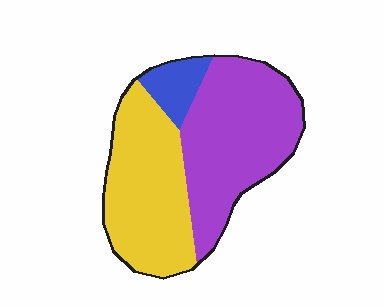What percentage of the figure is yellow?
Yellow covers 42% of the figure.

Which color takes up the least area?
Blue, at roughly 10%.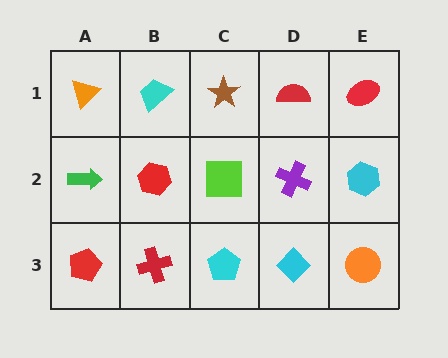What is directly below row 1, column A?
A green arrow.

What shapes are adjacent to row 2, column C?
A brown star (row 1, column C), a cyan pentagon (row 3, column C), a red hexagon (row 2, column B), a purple cross (row 2, column D).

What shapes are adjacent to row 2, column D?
A red semicircle (row 1, column D), a cyan diamond (row 3, column D), a lime square (row 2, column C), a cyan hexagon (row 2, column E).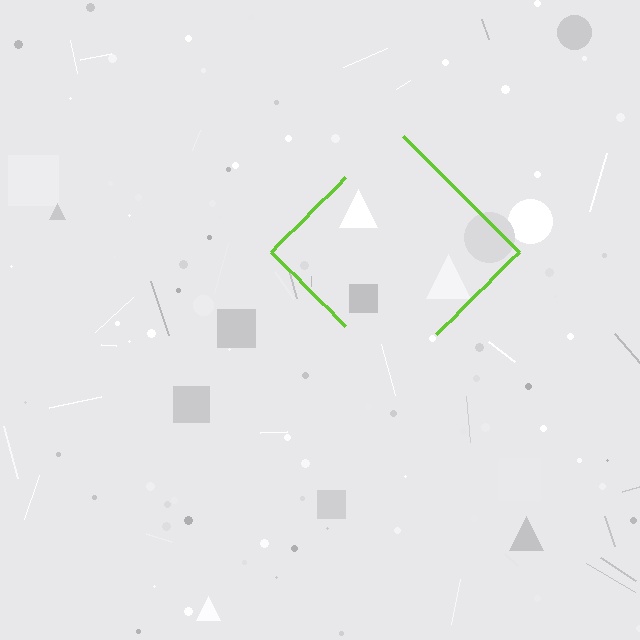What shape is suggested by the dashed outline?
The dashed outline suggests a diamond.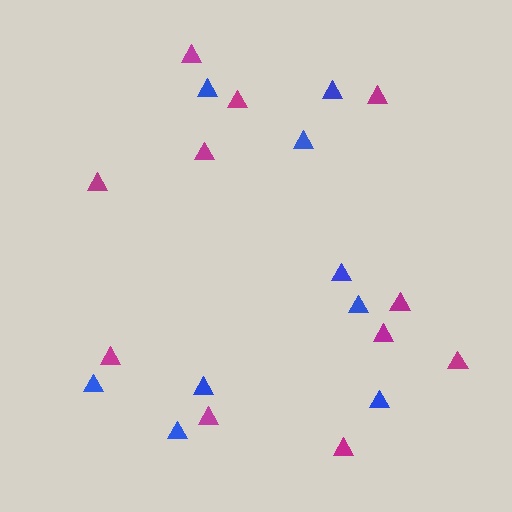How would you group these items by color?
There are 2 groups: one group of magenta triangles (11) and one group of blue triangles (9).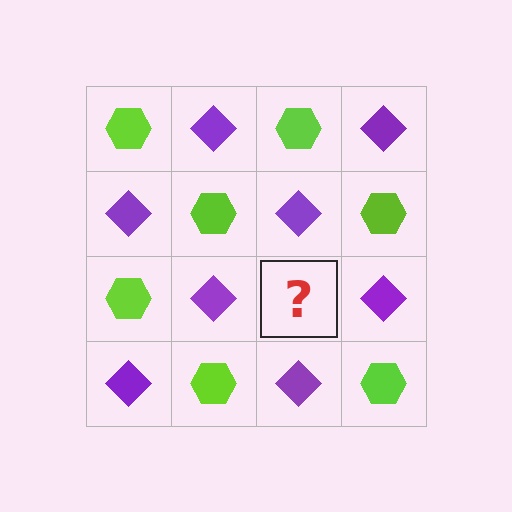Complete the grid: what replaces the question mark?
The question mark should be replaced with a lime hexagon.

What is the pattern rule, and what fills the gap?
The rule is that it alternates lime hexagon and purple diamond in a checkerboard pattern. The gap should be filled with a lime hexagon.